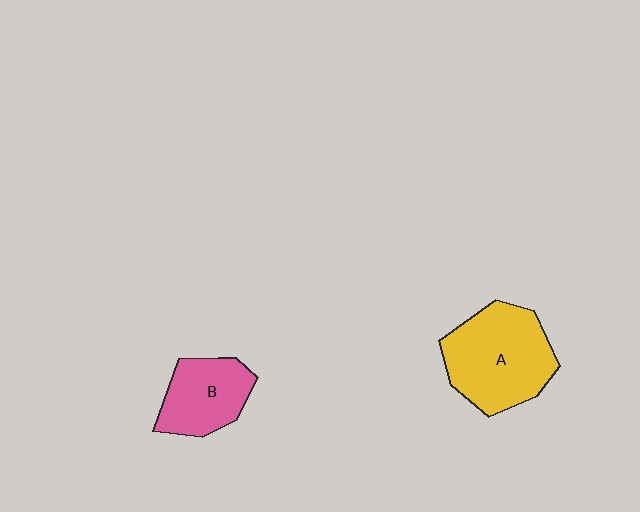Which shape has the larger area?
Shape A (yellow).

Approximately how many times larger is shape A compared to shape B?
Approximately 1.6 times.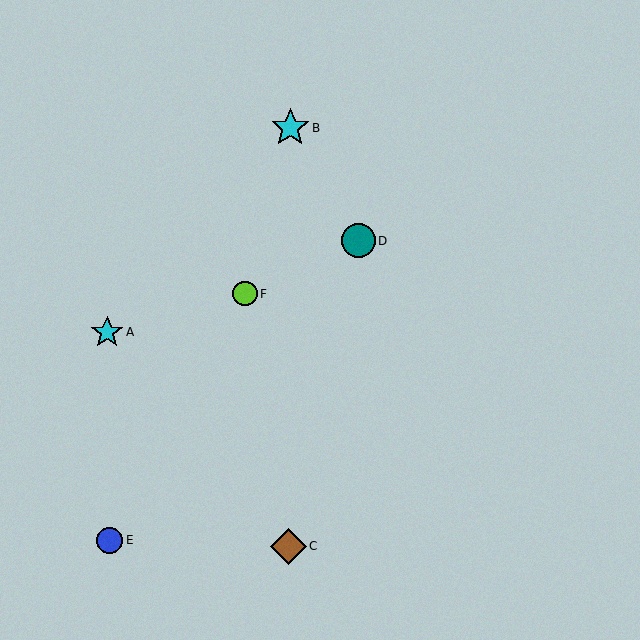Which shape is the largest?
The cyan star (labeled B) is the largest.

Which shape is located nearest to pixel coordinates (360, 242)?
The teal circle (labeled D) at (358, 241) is nearest to that location.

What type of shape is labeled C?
Shape C is a brown diamond.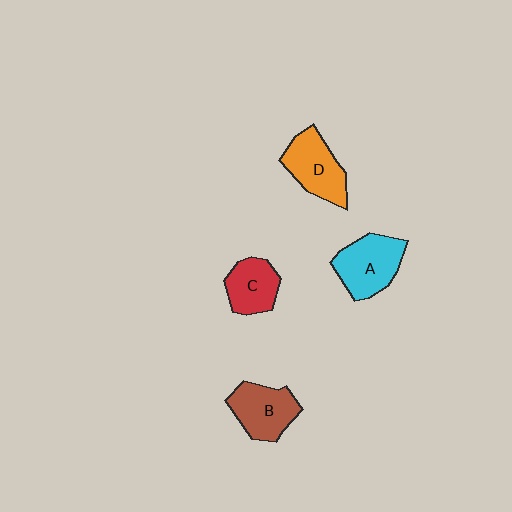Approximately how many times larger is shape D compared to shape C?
Approximately 1.3 times.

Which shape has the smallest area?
Shape C (red).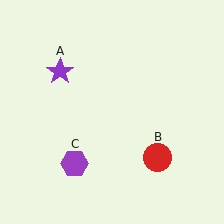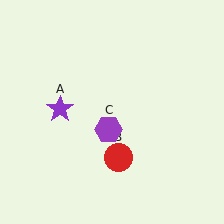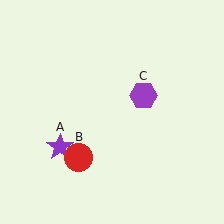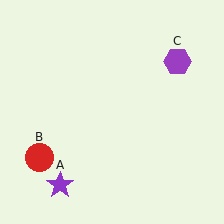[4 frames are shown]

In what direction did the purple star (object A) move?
The purple star (object A) moved down.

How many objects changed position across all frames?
3 objects changed position: purple star (object A), red circle (object B), purple hexagon (object C).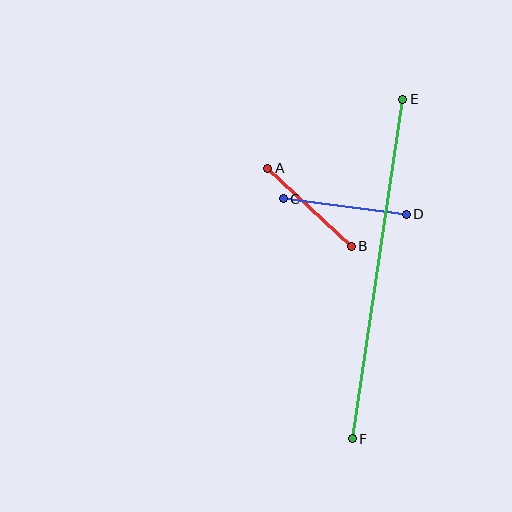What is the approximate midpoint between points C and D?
The midpoint is at approximately (345, 207) pixels.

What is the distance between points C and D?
The distance is approximately 124 pixels.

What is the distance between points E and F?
The distance is approximately 343 pixels.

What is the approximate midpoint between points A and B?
The midpoint is at approximately (310, 207) pixels.